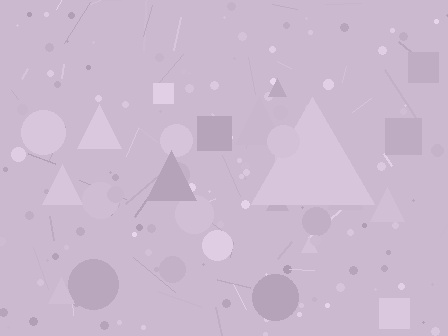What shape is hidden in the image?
A triangle is hidden in the image.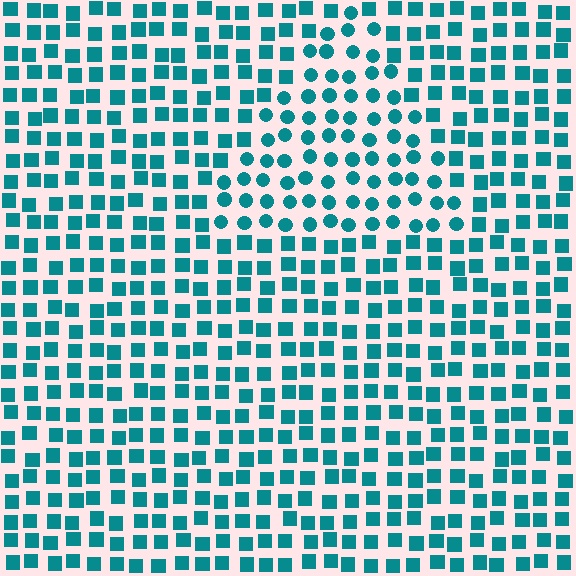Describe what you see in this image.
The image is filled with small teal elements arranged in a uniform grid. A triangle-shaped region contains circles, while the surrounding area contains squares. The boundary is defined purely by the change in element shape.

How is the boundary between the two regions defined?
The boundary is defined by a change in element shape: circles inside vs. squares outside. All elements share the same color and spacing.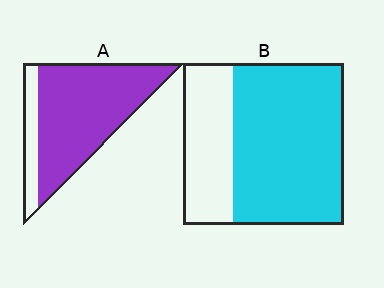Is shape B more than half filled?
Yes.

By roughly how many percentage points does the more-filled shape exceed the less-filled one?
By roughly 15 percentage points (A over B).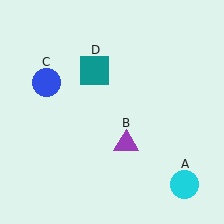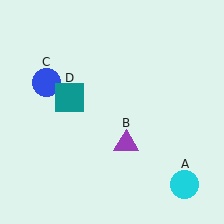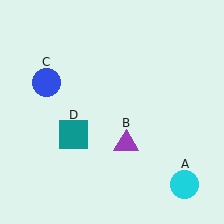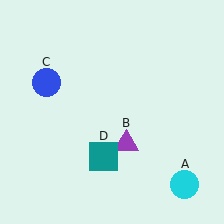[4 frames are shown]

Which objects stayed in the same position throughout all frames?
Cyan circle (object A) and purple triangle (object B) and blue circle (object C) remained stationary.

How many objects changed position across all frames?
1 object changed position: teal square (object D).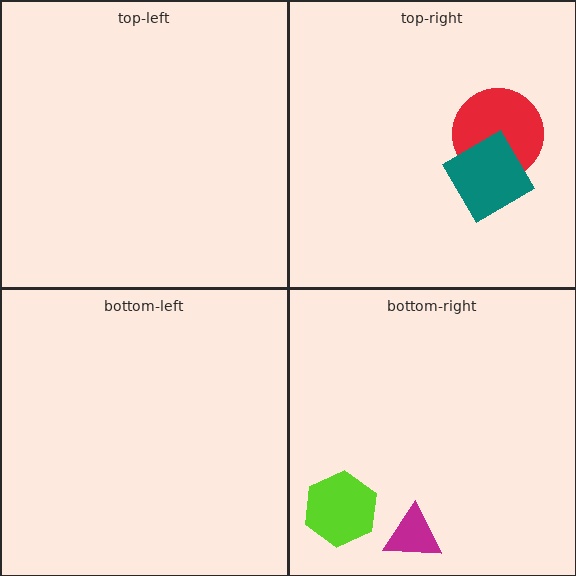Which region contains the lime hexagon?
The bottom-right region.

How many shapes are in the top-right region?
2.